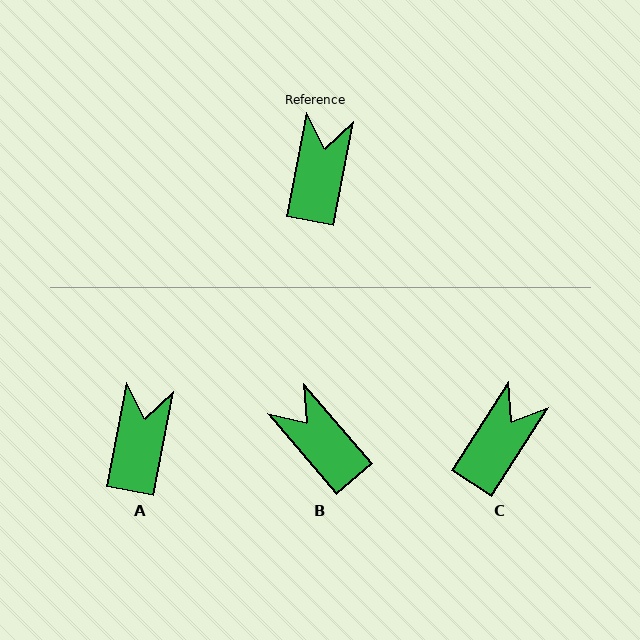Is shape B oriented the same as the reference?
No, it is off by about 51 degrees.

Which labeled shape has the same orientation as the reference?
A.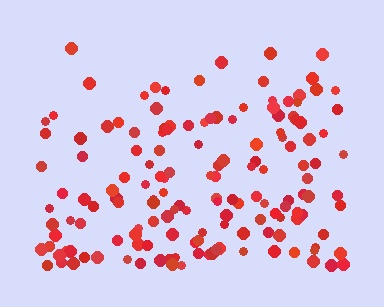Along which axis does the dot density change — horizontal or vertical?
Vertical.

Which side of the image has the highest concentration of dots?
The bottom.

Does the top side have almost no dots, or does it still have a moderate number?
Still a moderate number, just noticeably fewer than the bottom.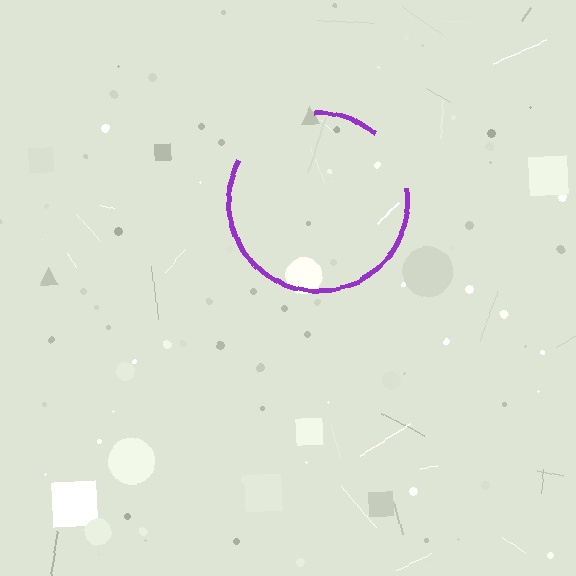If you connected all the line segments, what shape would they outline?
They would outline a circle.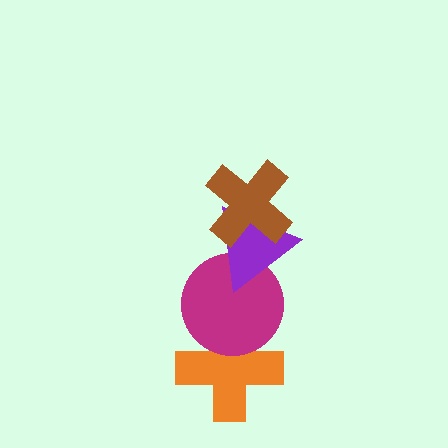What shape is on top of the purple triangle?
The brown cross is on top of the purple triangle.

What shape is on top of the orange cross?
The magenta circle is on top of the orange cross.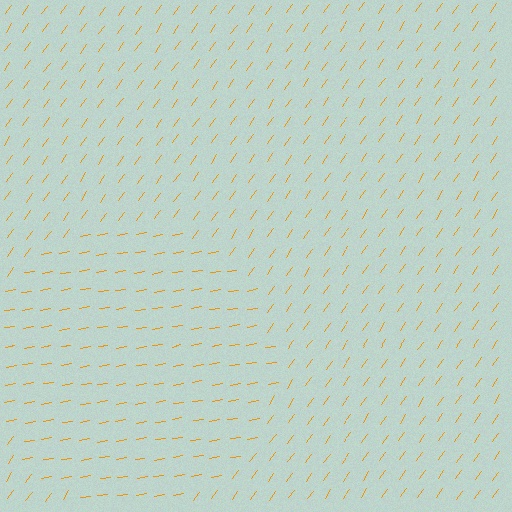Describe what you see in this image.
The image is filled with small orange line segments. A circle region in the image has lines oriented differently from the surrounding lines, creating a visible texture boundary.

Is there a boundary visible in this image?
Yes, there is a texture boundary formed by a change in line orientation.